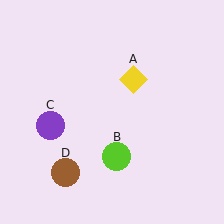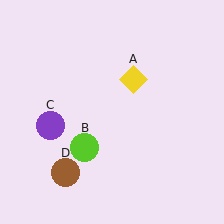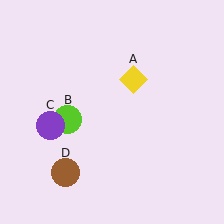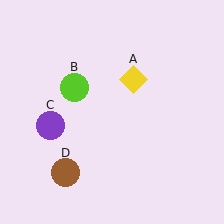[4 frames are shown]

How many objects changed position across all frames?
1 object changed position: lime circle (object B).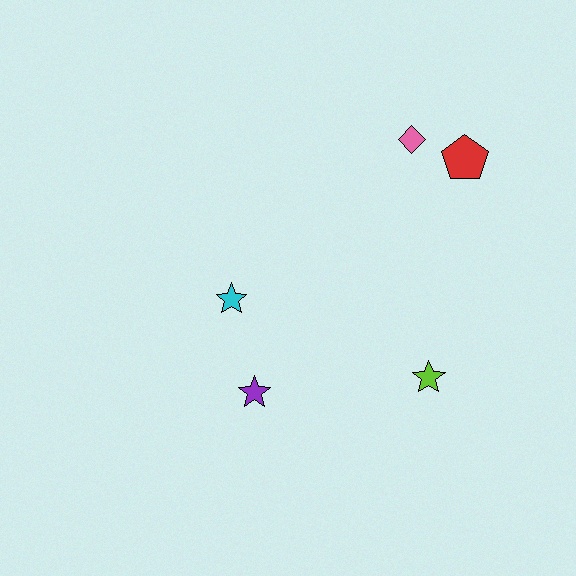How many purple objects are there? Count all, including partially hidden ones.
There is 1 purple object.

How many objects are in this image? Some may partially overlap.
There are 5 objects.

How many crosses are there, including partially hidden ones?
There are no crosses.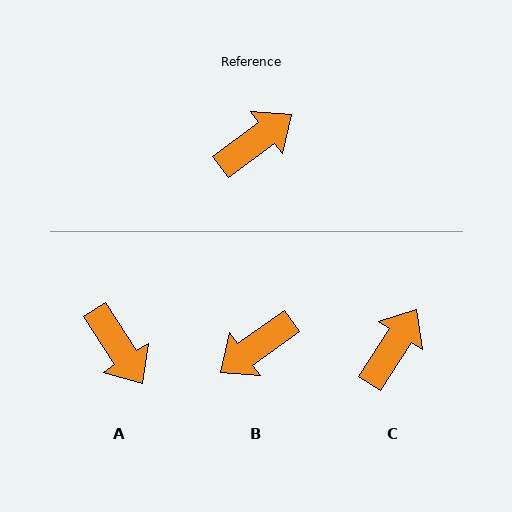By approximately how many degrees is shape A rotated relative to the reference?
Approximately 94 degrees clockwise.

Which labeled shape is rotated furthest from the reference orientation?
B, about 179 degrees away.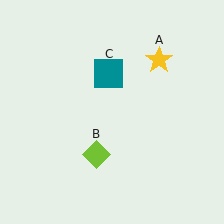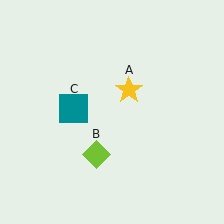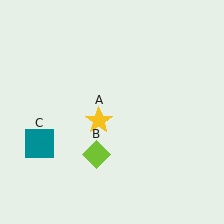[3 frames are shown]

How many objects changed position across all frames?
2 objects changed position: yellow star (object A), teal square (object C).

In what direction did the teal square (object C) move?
The teal square (object C) moved down and to the left.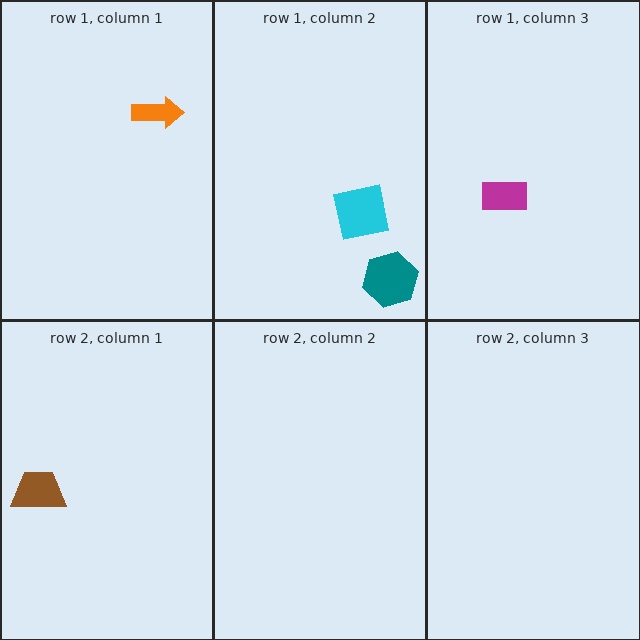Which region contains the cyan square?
The row 1, column 2 region.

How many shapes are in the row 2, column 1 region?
1.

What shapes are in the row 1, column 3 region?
The magenta rectangle.